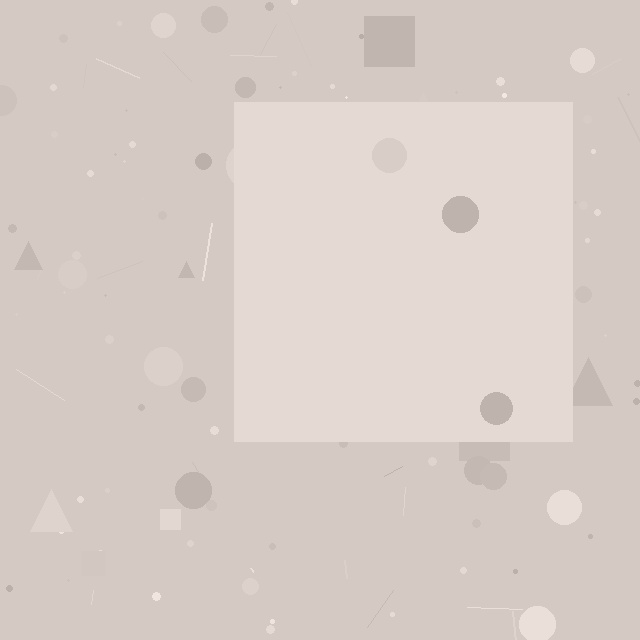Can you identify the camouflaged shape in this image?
The camouflaged shape is a square.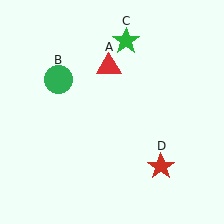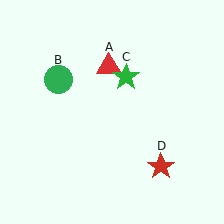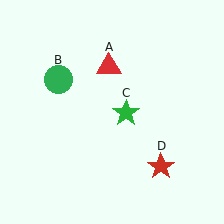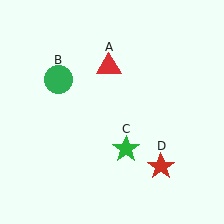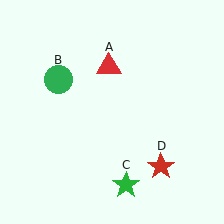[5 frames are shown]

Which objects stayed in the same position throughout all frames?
Red triangle (object A) and green circle (object B) and red star (object D) remained stationary.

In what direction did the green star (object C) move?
The green star (object C) moved down.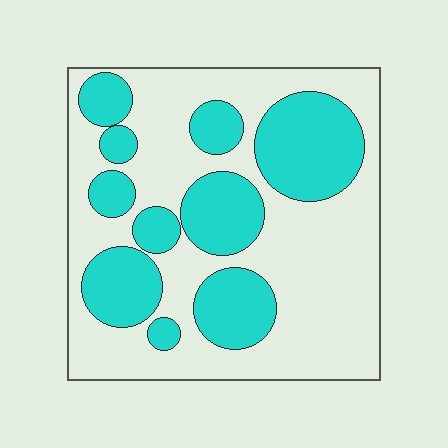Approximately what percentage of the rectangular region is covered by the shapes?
Approximately 35%.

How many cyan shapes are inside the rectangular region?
10.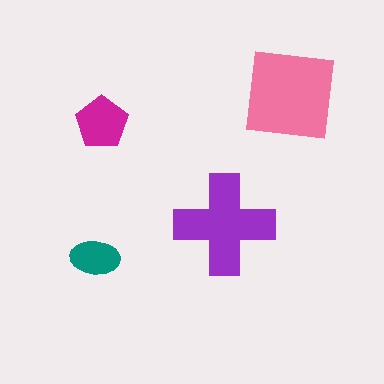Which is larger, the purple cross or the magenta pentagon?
The purple cross.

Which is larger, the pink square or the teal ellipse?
The pink square.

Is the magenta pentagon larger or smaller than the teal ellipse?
Larger.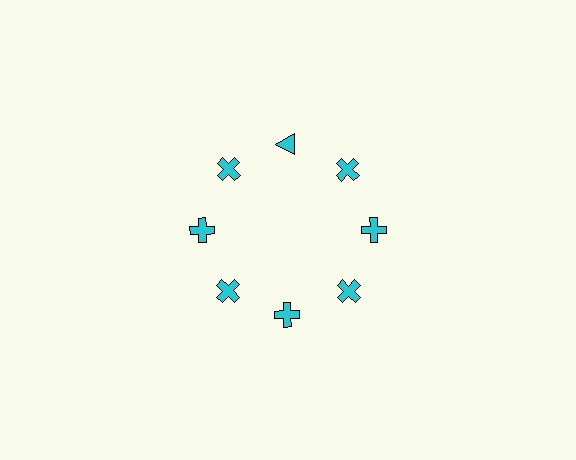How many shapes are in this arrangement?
There are 8 shapes arranged in a ring pattern.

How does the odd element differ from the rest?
It has a different shape: triangle instead of cross.